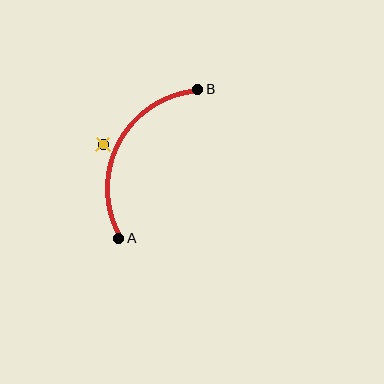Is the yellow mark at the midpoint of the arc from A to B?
No — the yellow mark does not lie on the arc at all. It sits slightly outside the curve.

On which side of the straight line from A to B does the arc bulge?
The arc bulges to the left of the straight line connecting A and B.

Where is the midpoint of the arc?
The arc midpoint is the point on the curve farthest from the straight line joining A and B. It sits to the left of that line.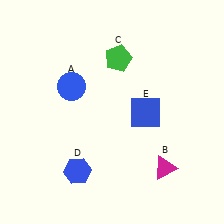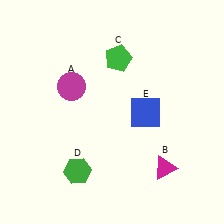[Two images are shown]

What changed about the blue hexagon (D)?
In Image 1, D is blue. In Image 2, it changed to green.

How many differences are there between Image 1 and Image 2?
There are 2 differences between the two images.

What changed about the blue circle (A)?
In Image 1, A is blue. In Image 2, it changed to magenta.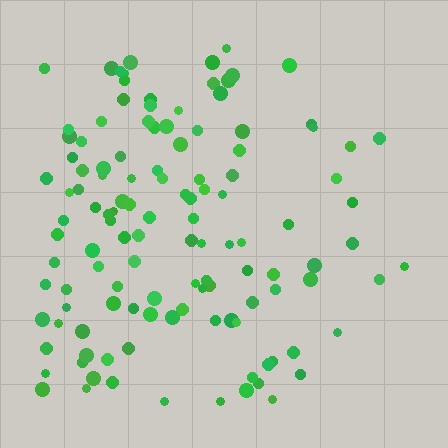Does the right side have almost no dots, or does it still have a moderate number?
Still a moderate number, just noticeably fewer than the left.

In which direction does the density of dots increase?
From right to left, with the left side densest.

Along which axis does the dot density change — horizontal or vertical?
Horizontal.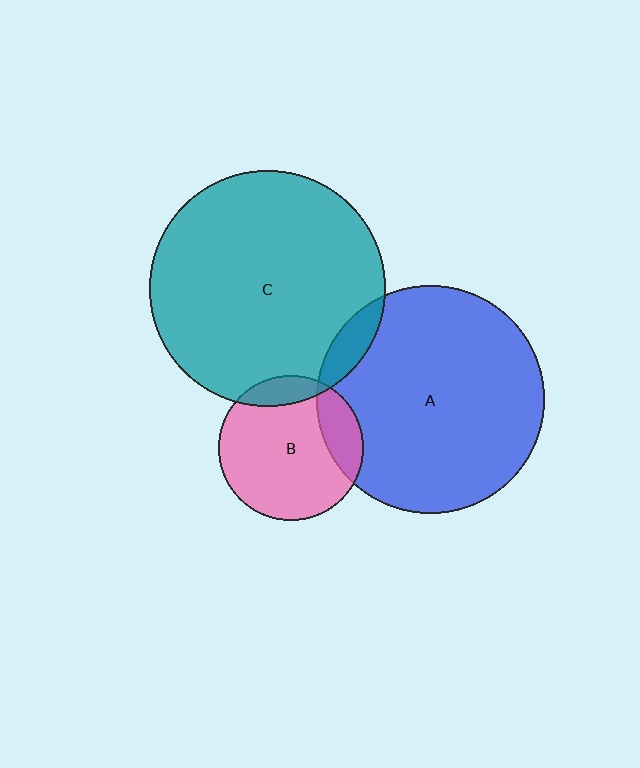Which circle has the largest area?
Circle C (teal).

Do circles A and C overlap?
Yes.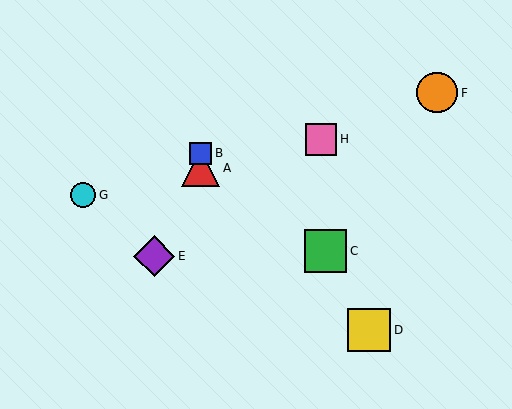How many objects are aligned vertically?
2 objects (A, B) are aligned vertically.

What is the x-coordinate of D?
Object D is at x≈369.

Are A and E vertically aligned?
No, A is at x≈201 and E is at x≈154.